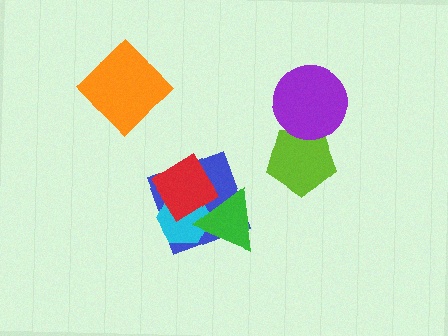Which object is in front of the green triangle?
The red diamond is in front of the green triangle.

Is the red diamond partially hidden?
No, no other shape covers it.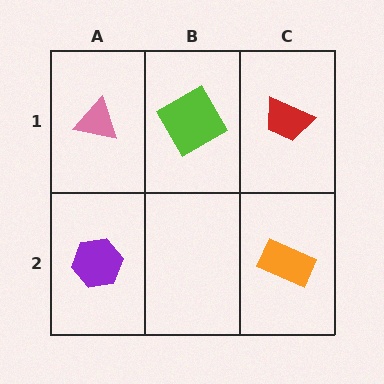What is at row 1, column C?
A red trapezoid.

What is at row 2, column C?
An orange rectangle.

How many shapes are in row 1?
3 shapes.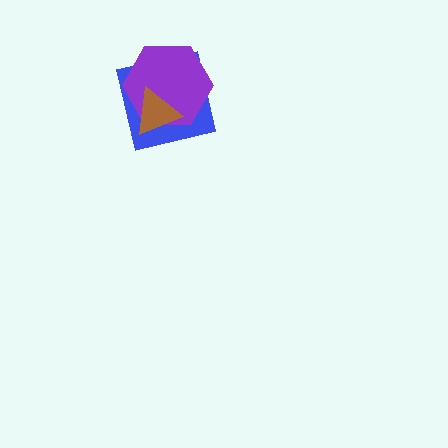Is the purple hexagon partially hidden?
Yes, it is partially covered by another shape.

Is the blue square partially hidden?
Yes, it is partially covered by another shape.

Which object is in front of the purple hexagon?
The brown triangle is in front of the purple hexagon.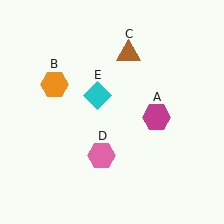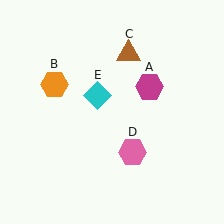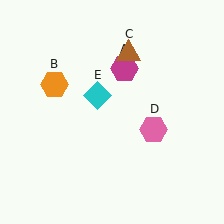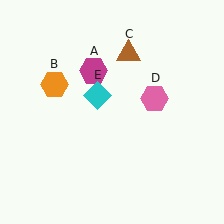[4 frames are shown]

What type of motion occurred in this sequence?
The magenta hexagon (object A), pink hexagon (object D) rotated counterclockwise around the center of the scene.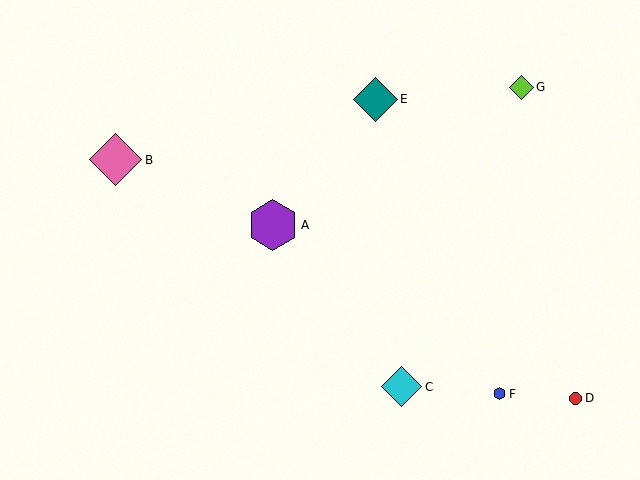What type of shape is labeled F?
Shape F is a blue hexagon.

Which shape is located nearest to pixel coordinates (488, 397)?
The blue hexagon (labeled F) at (500, 394) is nearest to that location.